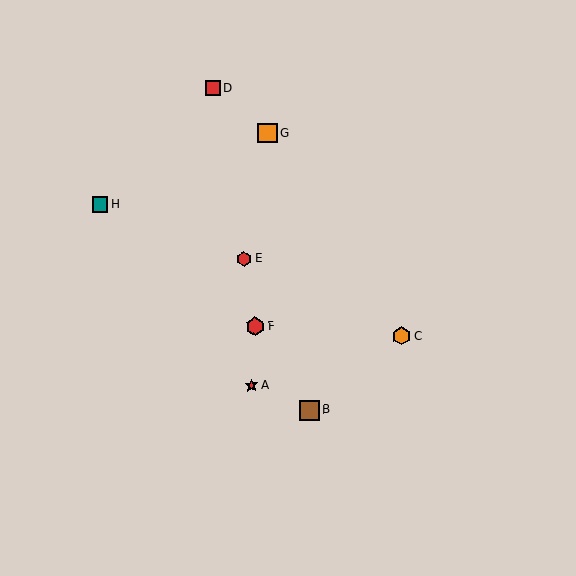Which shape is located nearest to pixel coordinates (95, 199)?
The teal square (labeled H) at (100, 204) is nearest to that location.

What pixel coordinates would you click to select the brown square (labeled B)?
Click at (309, 410) to select the brown square B.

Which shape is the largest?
The brown square (labeled B) is the largest.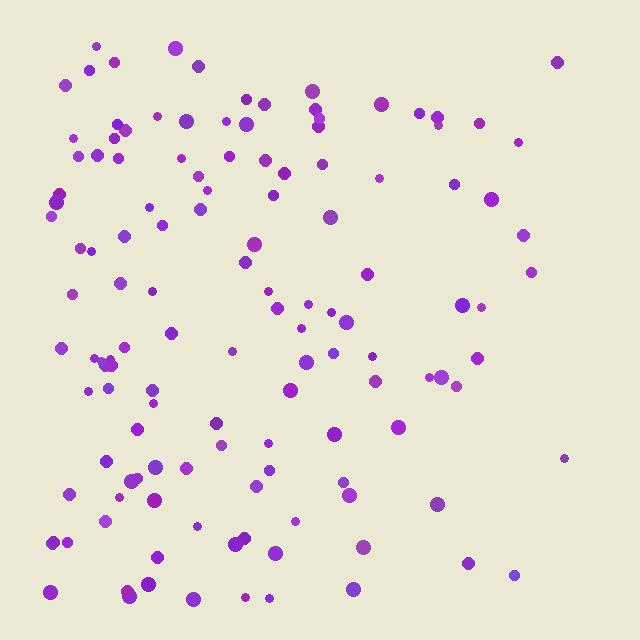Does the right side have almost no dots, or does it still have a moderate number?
Still a moderate number, just noticeably fewer than the left.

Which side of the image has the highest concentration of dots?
The left.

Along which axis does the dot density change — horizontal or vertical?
Horizontal.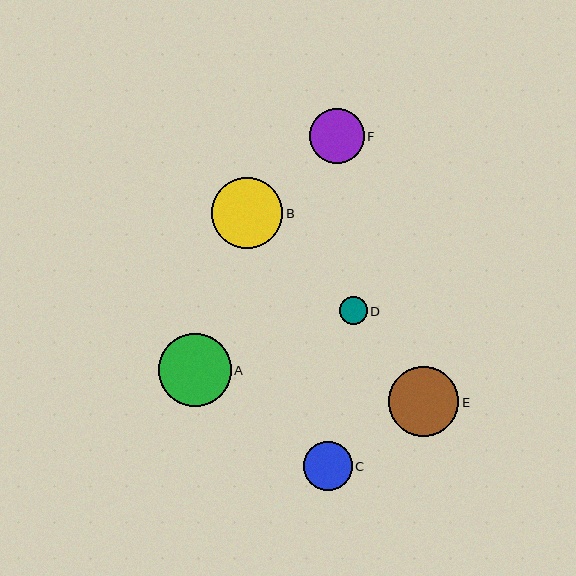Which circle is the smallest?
Circle D is the smallest with a size of approximately 28 pixels.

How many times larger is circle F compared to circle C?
Circle F is approximately 1.1 times the size of circle C.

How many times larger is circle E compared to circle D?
Circle E is approximately 2.5 times the size of circle D.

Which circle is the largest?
Circle A is the largest with a size of approximately 73 pixels.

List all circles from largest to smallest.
From largest to smallest: A, B, E, F, C, D.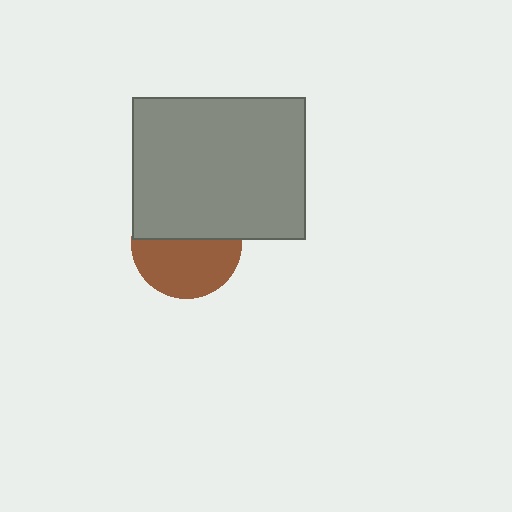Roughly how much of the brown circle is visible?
About half of it is visible (roughly 55%).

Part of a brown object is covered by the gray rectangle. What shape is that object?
It is a circle.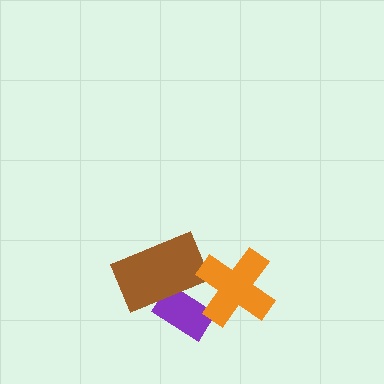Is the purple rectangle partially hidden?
Yes, it is partially covered by another shape.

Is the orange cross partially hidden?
No, no other shape covers it.